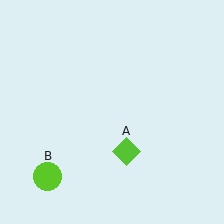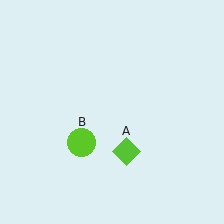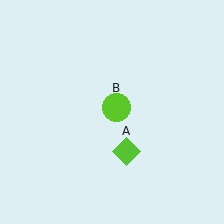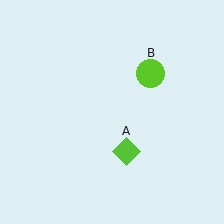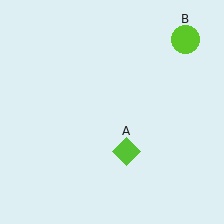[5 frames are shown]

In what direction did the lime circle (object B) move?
The lime circle (object B) moved up and to the right.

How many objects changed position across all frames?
1 object changed position: lime circle (object B).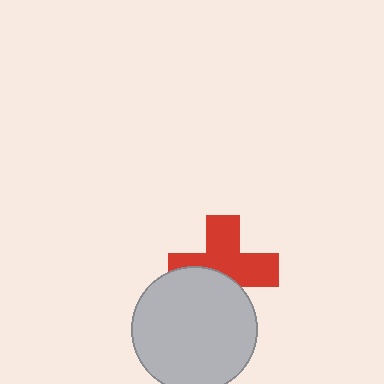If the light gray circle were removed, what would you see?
You would see the complete red cross.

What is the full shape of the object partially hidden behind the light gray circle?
The partially hidden object is a red cross.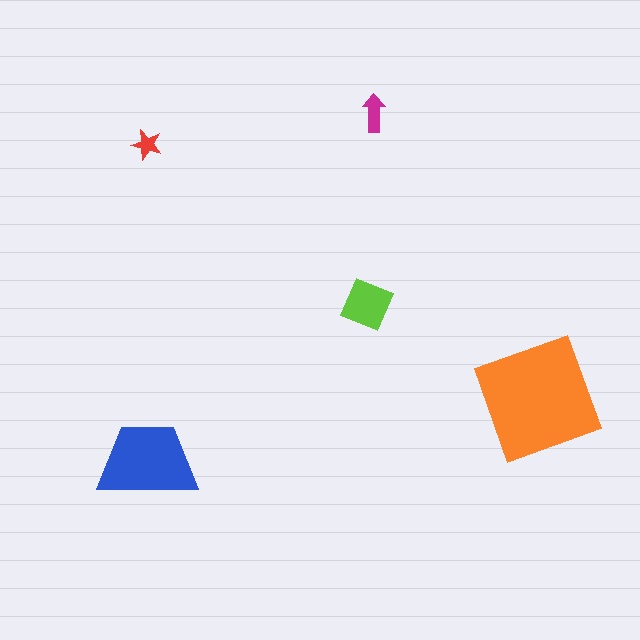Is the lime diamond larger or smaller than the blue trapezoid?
Smaller.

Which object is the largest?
The orange square.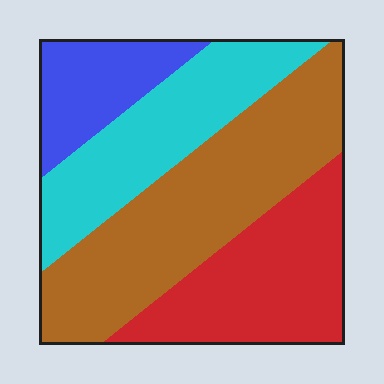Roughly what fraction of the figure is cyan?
Cyan covers 24% of the figure.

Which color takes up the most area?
Brown, at roughly 35%.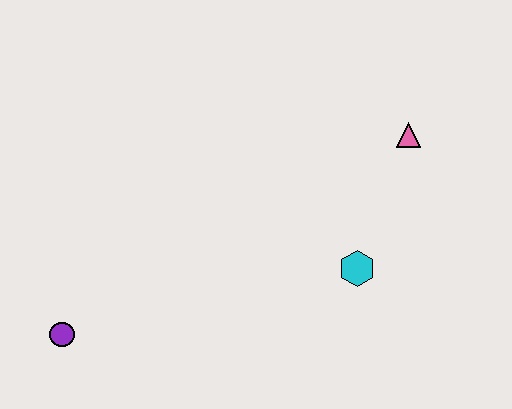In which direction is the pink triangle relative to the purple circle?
The pink triangle is to the right of the purple circle.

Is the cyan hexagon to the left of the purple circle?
No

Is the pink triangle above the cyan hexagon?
Yes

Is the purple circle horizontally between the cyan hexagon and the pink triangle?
No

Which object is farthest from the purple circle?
The pink triangle is farthest from the purple circle.